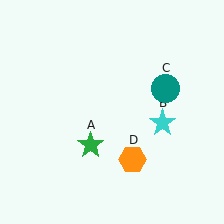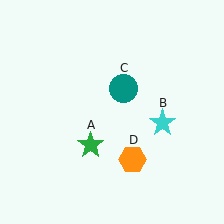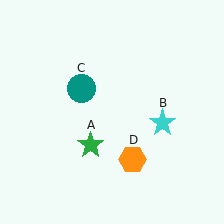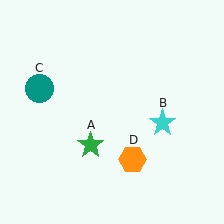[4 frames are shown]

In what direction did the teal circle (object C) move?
The teal circle (object C) moved left.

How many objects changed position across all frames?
1 object changed position: teal circle (object C).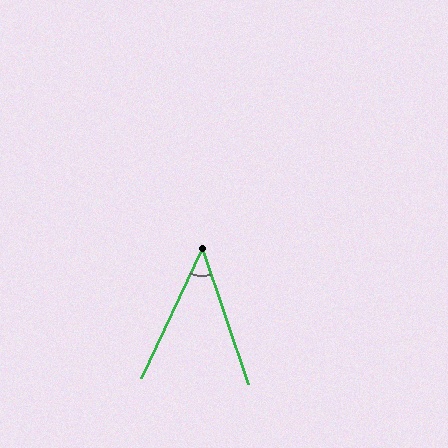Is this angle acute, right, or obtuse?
It is acute.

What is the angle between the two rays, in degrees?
Approximately 44 degrees.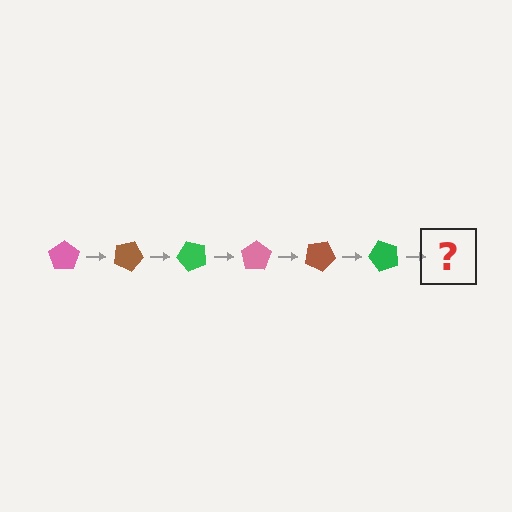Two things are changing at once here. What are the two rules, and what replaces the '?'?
The two rules are that it rotates 25 degrees each step and the color cycles through pink, brown, and green. The '?' should be a pink pentagon, rotated 150 degrees from the start.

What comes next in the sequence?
The next element should be a pink pentagon, rotated 150 degrees from the start.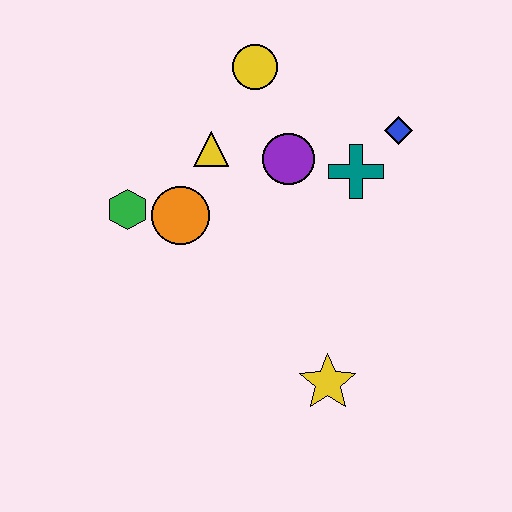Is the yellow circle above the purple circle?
Yes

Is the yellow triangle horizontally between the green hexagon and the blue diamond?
Yes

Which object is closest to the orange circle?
The green hexagon is closest to the orange circle.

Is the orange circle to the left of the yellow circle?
Yes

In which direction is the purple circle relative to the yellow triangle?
The purple circle is to the right of the yellow triangle.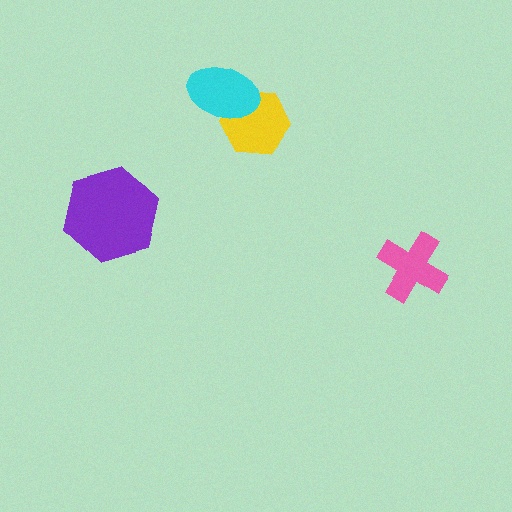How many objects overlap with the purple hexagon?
0 objects overlap with the purple hexagon.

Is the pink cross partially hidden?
No, no other shape covers it.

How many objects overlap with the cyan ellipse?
1 object overlaps with the cyan ellipse.